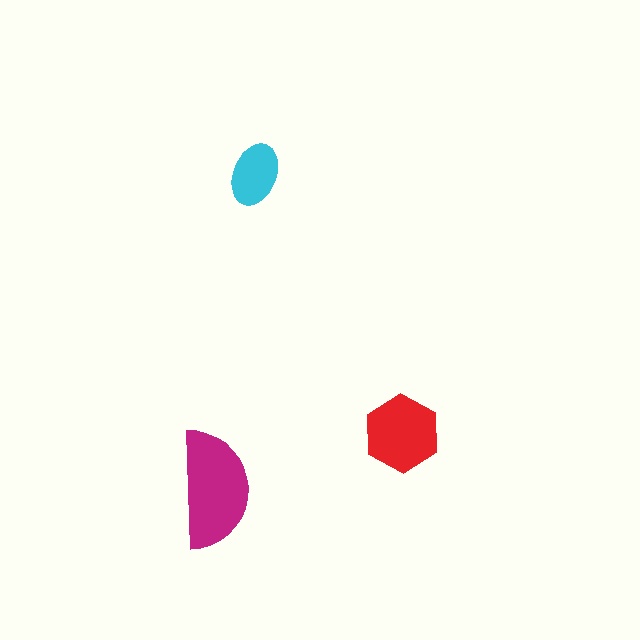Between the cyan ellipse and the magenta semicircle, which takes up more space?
The magenta semicircle.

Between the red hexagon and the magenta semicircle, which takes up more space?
The magenta semicircle.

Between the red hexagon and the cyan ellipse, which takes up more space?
The red hexagon.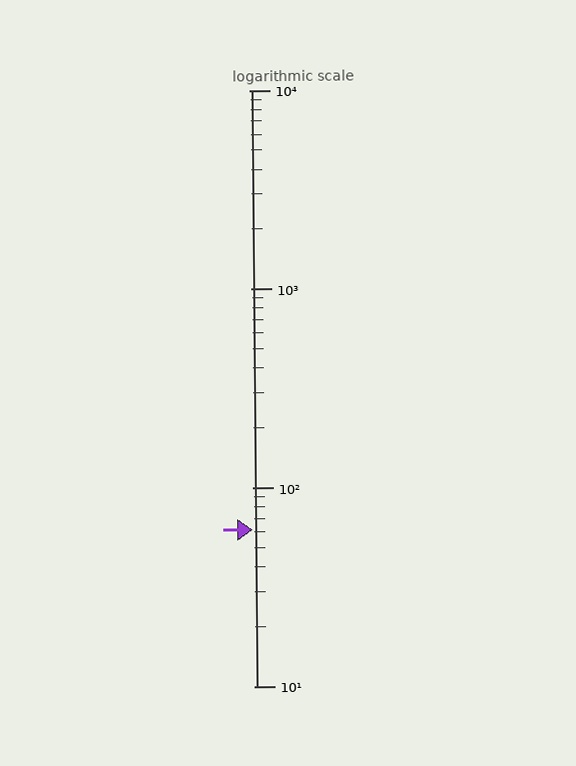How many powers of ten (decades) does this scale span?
The scale spans 3 decades, from 10 to 10000.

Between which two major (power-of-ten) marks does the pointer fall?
The pointer is between 10 and 100.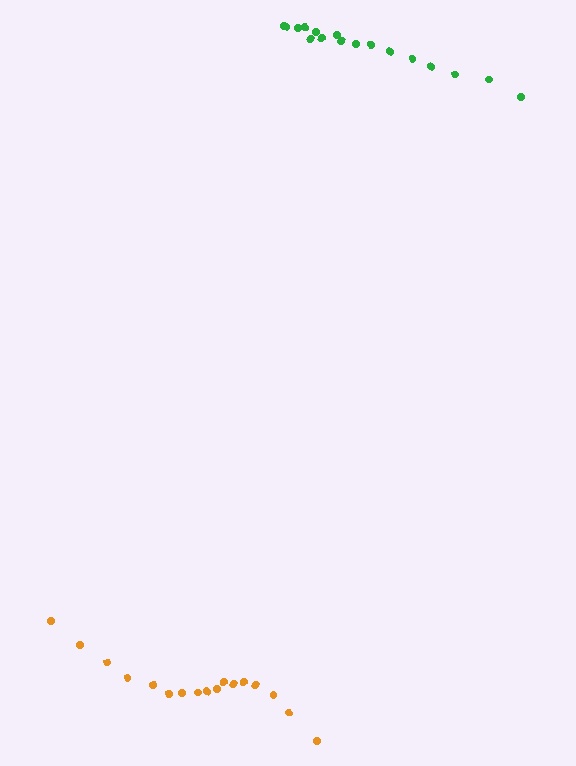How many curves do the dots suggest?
There are 2 distinct paths.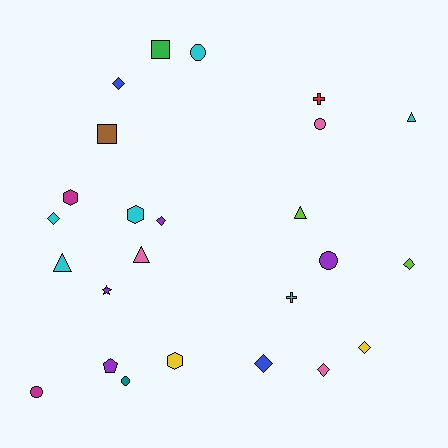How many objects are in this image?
There are 25 objects.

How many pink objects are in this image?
There are 3 pink objects.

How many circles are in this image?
There are 5 circles.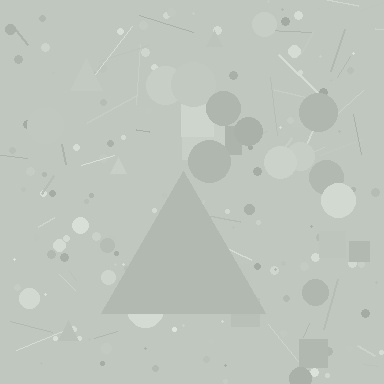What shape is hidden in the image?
A triangle is hidden in the image.